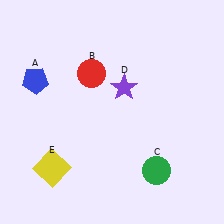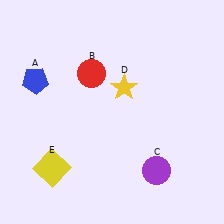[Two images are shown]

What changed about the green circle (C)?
In Image 1, C is green. In Image 2, it changed to purple.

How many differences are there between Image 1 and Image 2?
There are 2 differences between the two images.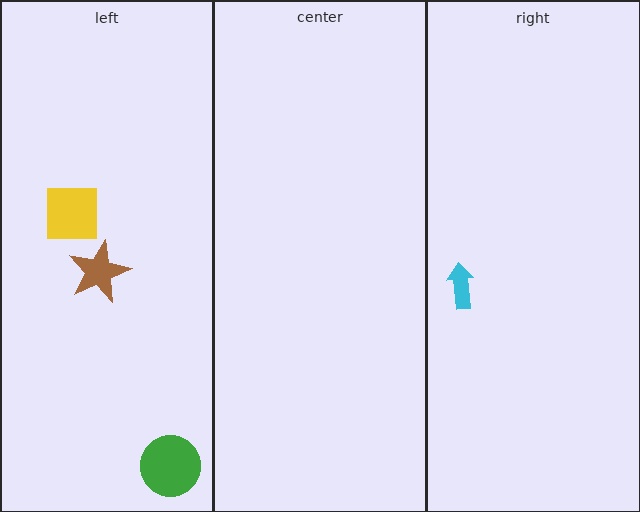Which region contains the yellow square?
The left region.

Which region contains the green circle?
The left region.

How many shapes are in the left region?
3.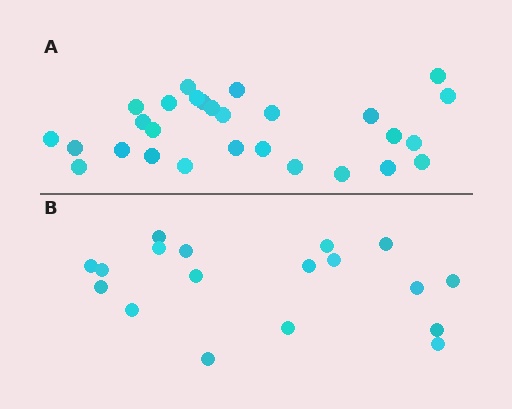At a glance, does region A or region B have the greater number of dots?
Region A (the top region) has more dots.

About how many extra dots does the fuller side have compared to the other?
Region A has roughly 10 or so more dots than region B.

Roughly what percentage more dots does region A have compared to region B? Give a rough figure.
About 55% more.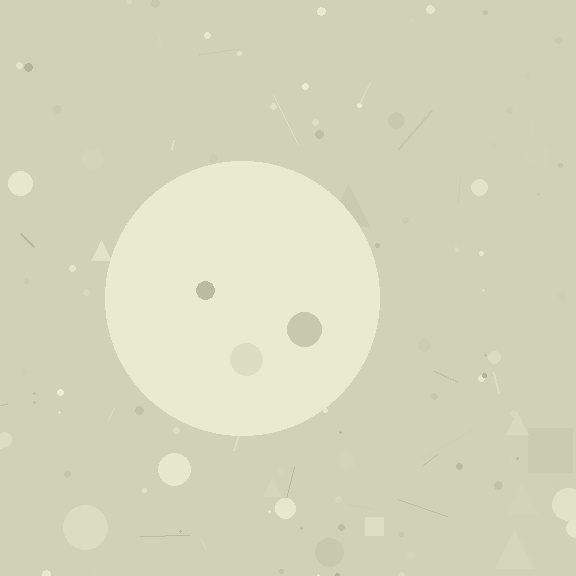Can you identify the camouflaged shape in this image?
The camouflaged shape is a circle.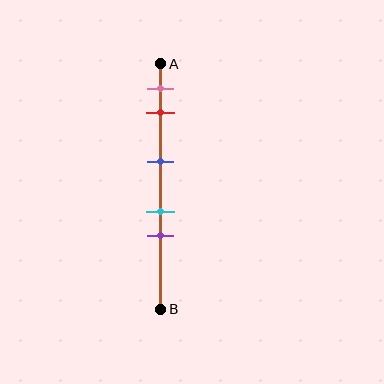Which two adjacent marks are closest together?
The cyan and purple marks are the closest adjacent pair.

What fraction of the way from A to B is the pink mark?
The pink mark is approximately 10% (0.1) of the way from A to B.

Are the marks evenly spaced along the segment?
No, the marks are not evenly spaced.